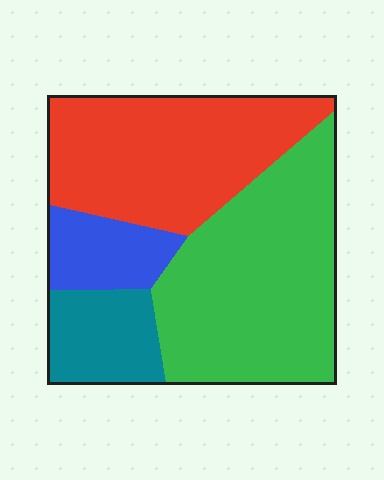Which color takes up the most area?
Green, at roughly 40%.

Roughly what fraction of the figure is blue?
Blue takes up less than a quarter of the figure.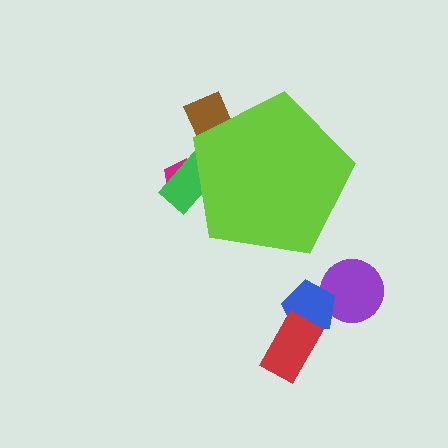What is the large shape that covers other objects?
A lime pentagon.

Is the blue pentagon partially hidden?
No, the blue pentagon is fully visible.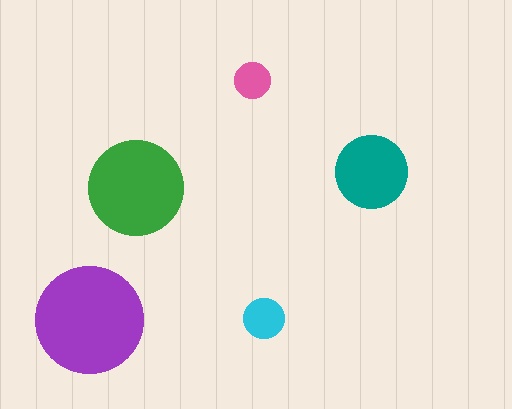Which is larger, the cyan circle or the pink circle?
The cyan one.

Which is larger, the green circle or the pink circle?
The green one.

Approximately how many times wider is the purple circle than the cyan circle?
About 2.5 times wider.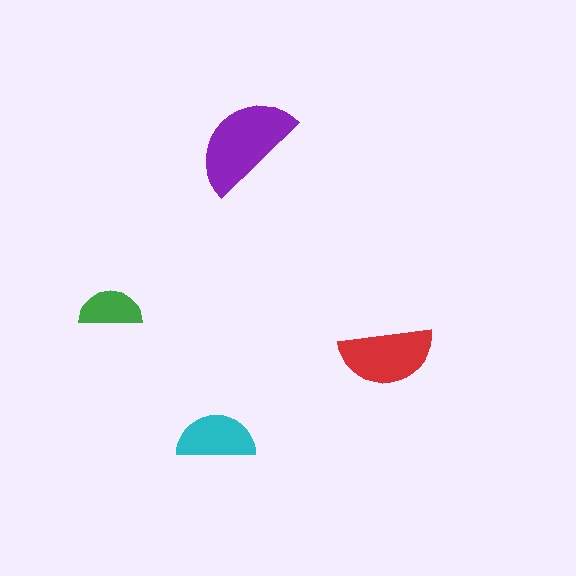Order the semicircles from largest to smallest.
the purple one, the red one, the cyan one, the green one.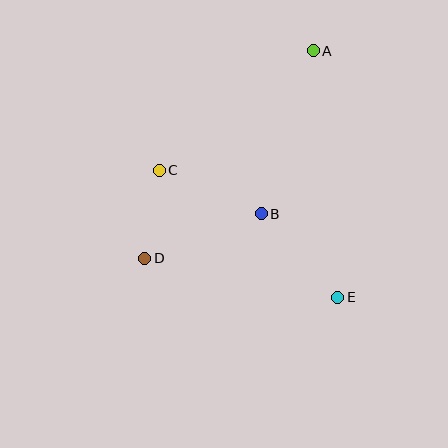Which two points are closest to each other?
Points C and D are closest to each other.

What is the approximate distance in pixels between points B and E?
The distance between B and E is approximately 113 pixels.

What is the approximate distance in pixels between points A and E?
The distance between A and E is approximately 248 pixels.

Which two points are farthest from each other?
Points A and D are farthest from each other.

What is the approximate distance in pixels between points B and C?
The distance between B and C is approximately 111 pixels.